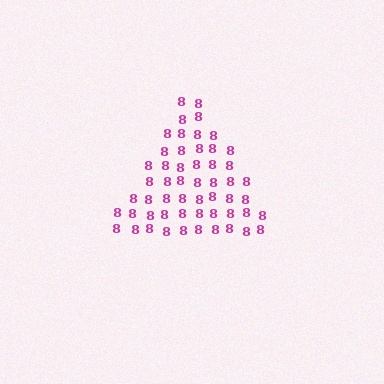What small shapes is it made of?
It is made of small digit 8's.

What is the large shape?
The large shape is a triangle.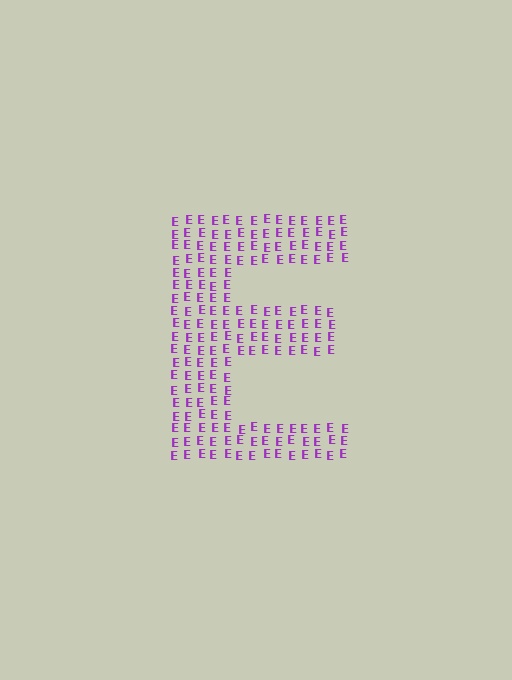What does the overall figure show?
The overall figure shows the letter E.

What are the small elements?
The small elements are letter E's.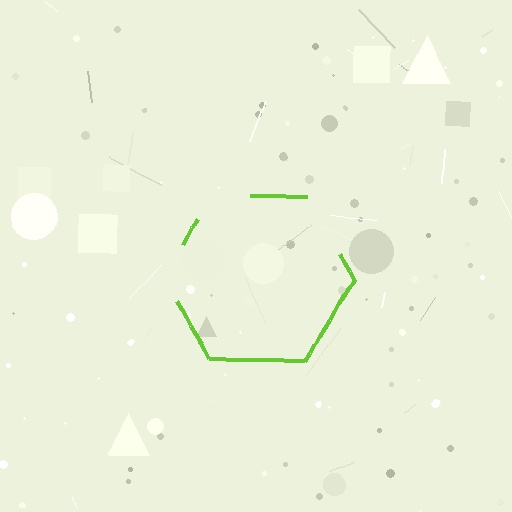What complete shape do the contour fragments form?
The contour fragments form a hexagon.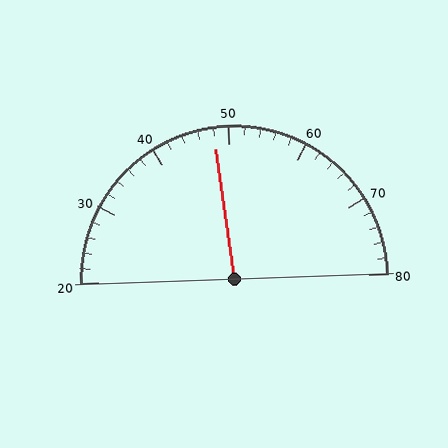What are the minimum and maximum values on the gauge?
The gauge ranges from 20 to 80.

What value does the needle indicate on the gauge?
The needle indicates approximately 48.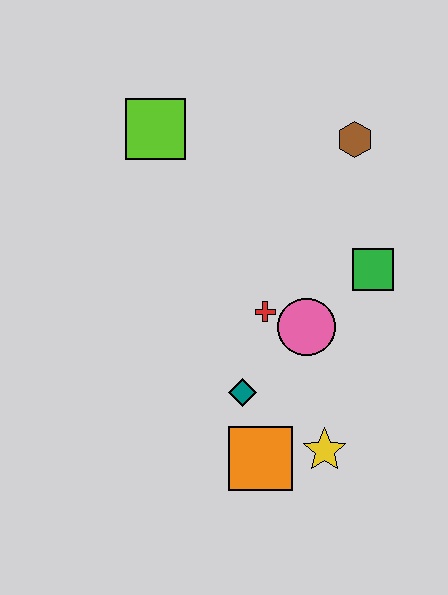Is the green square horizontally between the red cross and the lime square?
No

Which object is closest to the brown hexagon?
The green square is closest to the brown hexagon.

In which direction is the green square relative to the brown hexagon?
The green square is below the brown hexagon.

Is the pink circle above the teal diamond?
Yes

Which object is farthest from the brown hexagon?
The orange square is farthest from the brown hexagon.